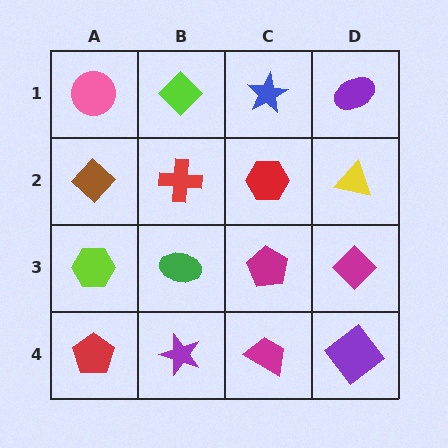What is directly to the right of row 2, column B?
A red hexagon.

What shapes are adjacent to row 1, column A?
A brown diamond (row 2, column A), a lime diamond (row 1, column B).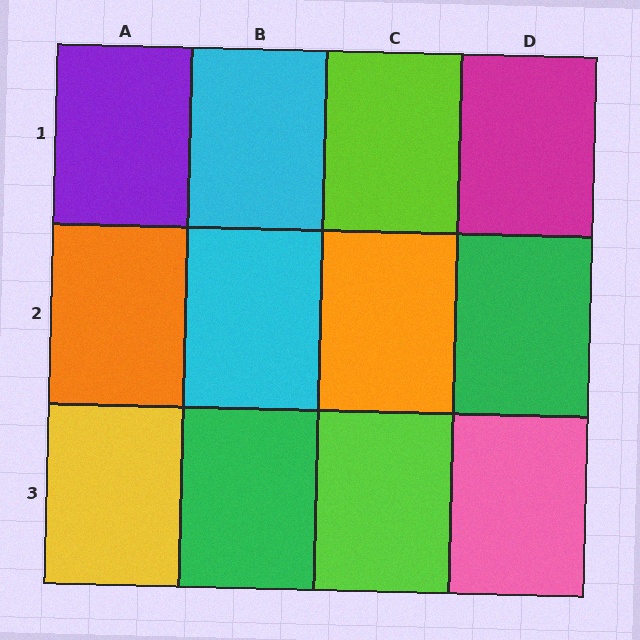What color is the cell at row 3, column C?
Lime.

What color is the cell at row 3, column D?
Pink.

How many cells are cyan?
2 cells are cyan.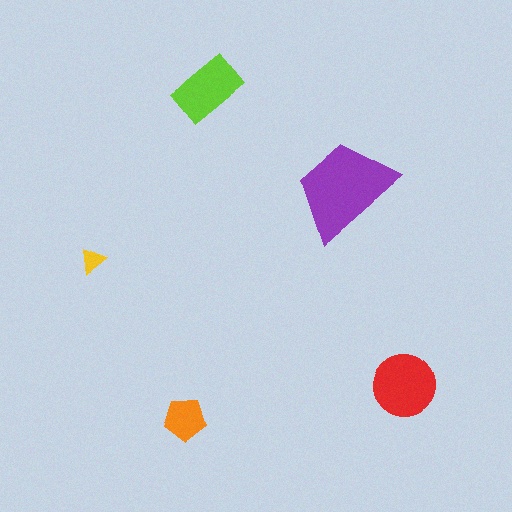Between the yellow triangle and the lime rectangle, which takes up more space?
The lime rectangle.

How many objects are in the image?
There are 5 objects in the image.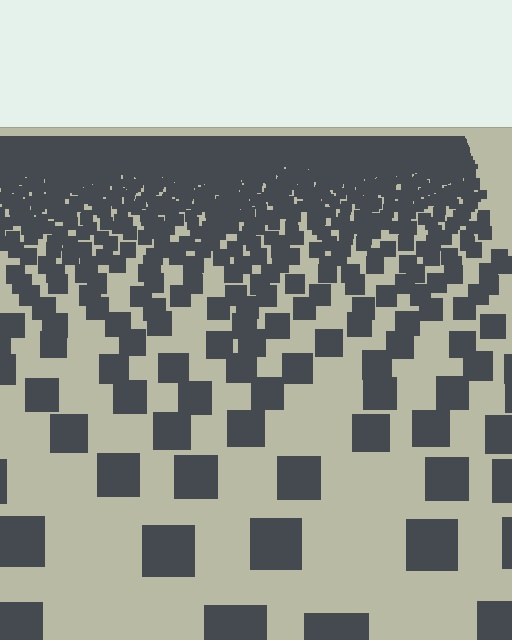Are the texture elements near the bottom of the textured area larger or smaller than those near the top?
Larger. Near the bottom, elements are closer to the viewer and appear at a bigger on-screen size.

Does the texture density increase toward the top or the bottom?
Density increases toward the top.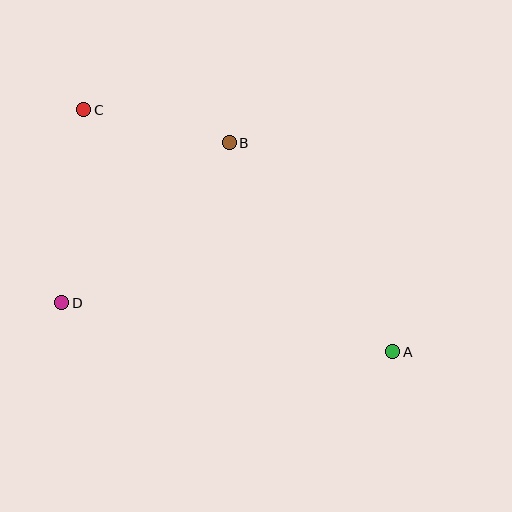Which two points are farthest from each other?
Points A and C are farthest from each other.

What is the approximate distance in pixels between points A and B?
The distance between A and B is approximately 265 pixels.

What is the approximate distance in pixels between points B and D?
The distance between B and D is approximately 231 pixels.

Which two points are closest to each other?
Points B and C are closest to each other.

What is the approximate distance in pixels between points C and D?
The distance between C and D is approximately 194 pixels.